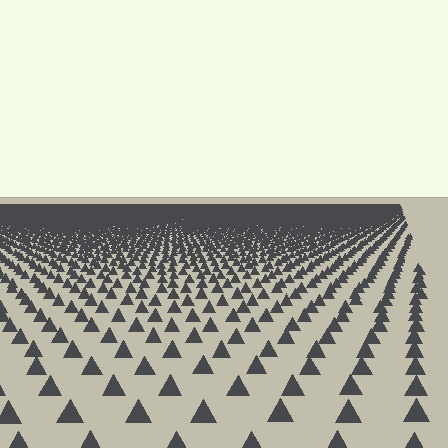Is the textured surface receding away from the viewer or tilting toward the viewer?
The surface is receding away from the viewer. Texture elements get smaller and denser toward the top.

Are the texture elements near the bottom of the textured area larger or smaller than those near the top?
Larger. Near the bottom, elements are closer to the viewer and appear at a bigger on-screen size.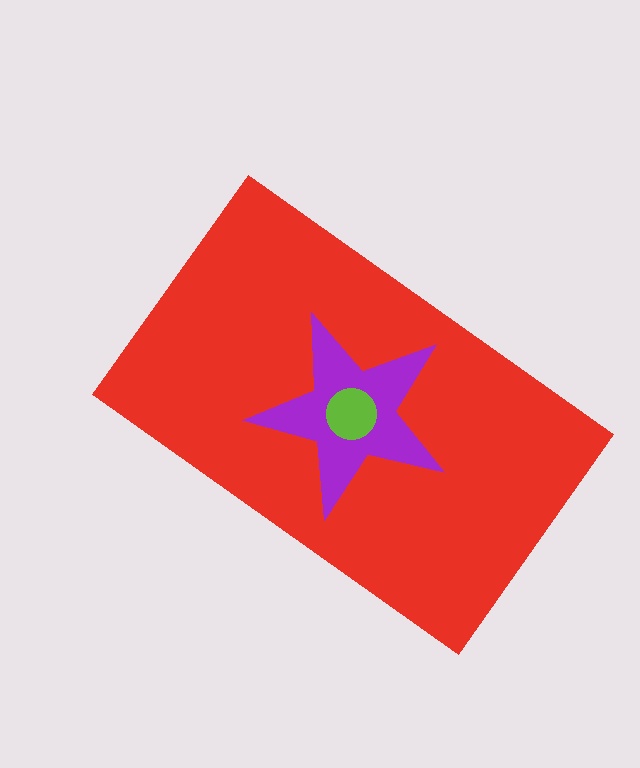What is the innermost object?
The lime circle.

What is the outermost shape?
The red rectangle.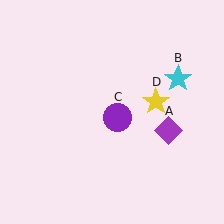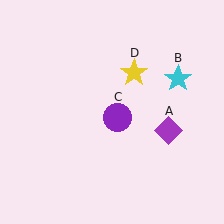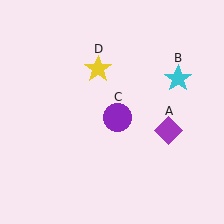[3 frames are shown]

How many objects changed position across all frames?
1 object changed position: yellow star (object D).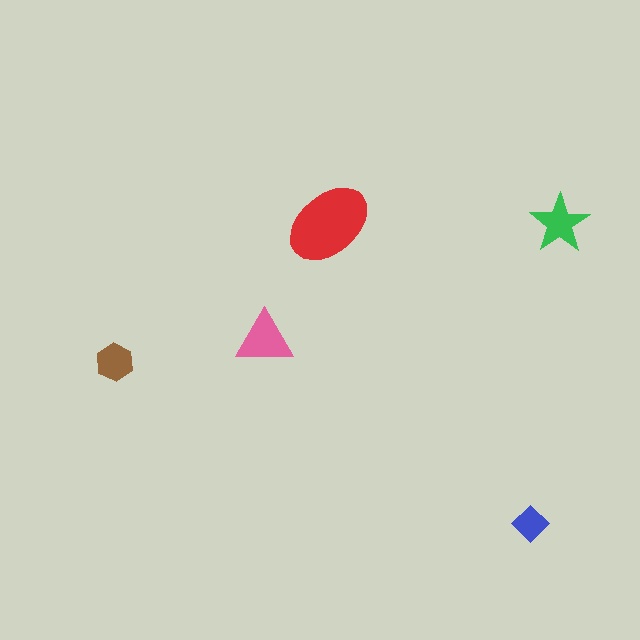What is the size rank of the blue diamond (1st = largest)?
5th.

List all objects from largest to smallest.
The red ellipse, the pink triangle, the green star, the brown hexagon, the blue diamond.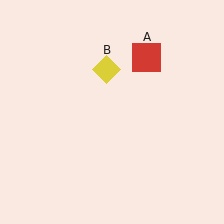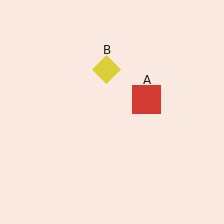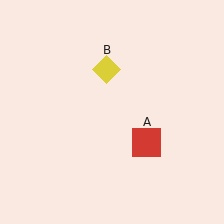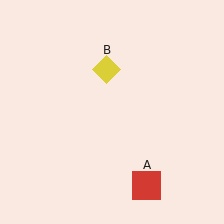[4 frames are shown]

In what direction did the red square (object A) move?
The red square (object A) moved down.